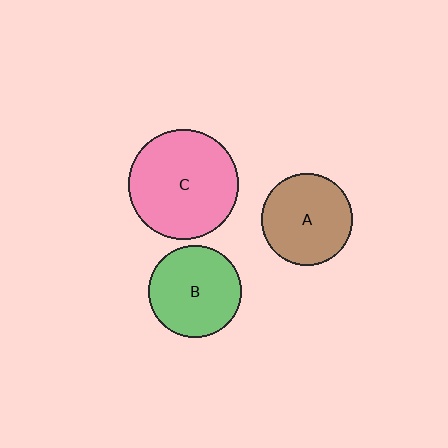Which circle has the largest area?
Circle C (pink).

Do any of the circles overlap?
No, none of the circles overlap.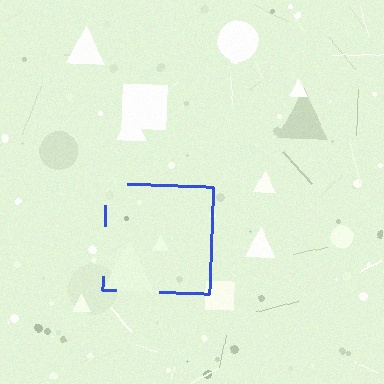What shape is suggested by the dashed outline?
The dashed outline suggests a square.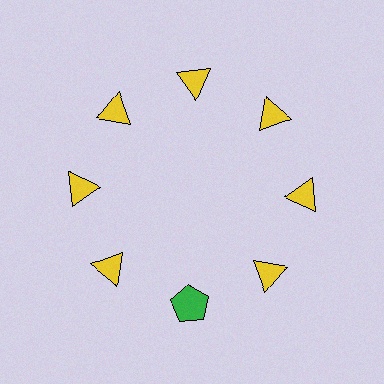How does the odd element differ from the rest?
It differs in both color (green instead of yellow) and shape (pentagon instead of triangle).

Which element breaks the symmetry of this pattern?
The green pentagon at roughly the 6 o'clock position breaks the symmetry. All other shapes are yellow triangles.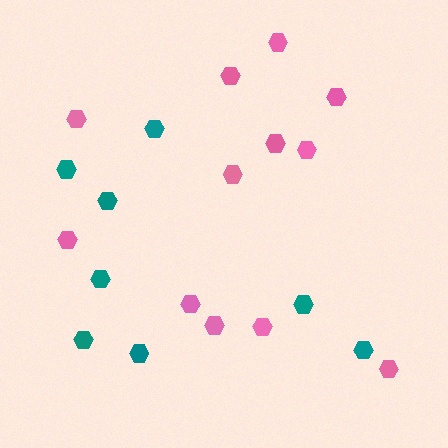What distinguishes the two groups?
There are 2 groups: one group of pink hexagons (12) and one group of teal hexagons (8).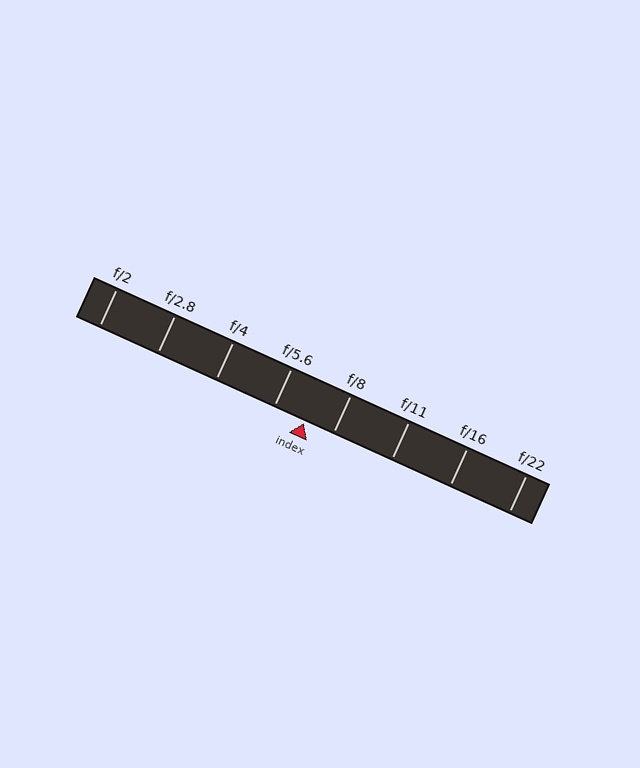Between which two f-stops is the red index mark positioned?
The index mark is between f/5.6 and f/8.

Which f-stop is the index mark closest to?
The index mark is closest to f/8.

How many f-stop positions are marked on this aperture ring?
There are 8 f-stop positions marked.